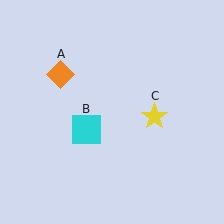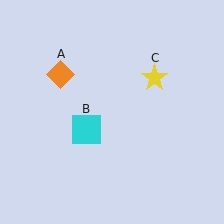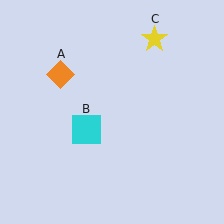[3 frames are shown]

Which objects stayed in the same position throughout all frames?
Orange diamond (object A) and cyan square (object B) remained stationary.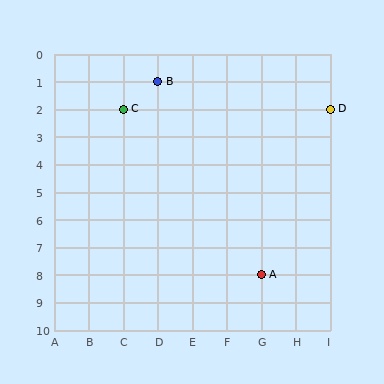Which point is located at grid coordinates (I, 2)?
Point D is at (I, 2).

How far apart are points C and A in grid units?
Points C and A are 4 columns and 6 rows apart (about 7.2 grid units diagonally).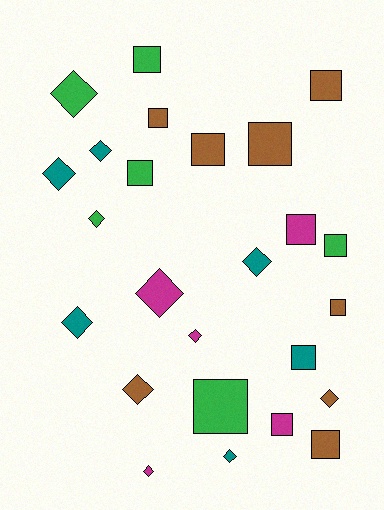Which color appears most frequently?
Brown, with 8 objects.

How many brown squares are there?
There are 6 brown squares.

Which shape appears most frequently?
Square, with 13 objects.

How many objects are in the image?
There are 25 objects.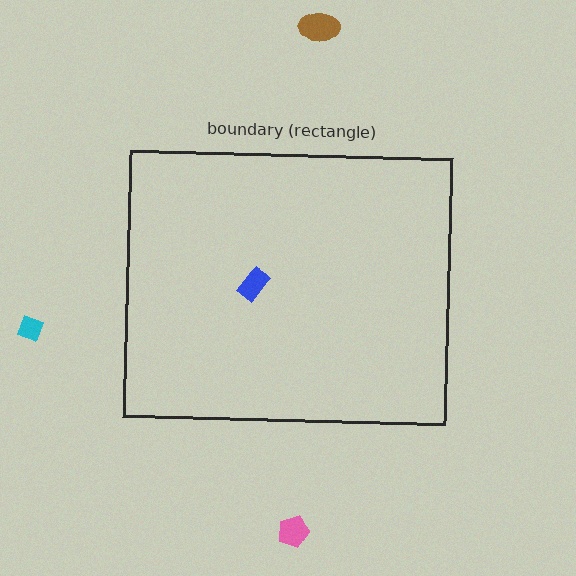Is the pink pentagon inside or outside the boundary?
Outside.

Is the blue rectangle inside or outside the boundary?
Inside.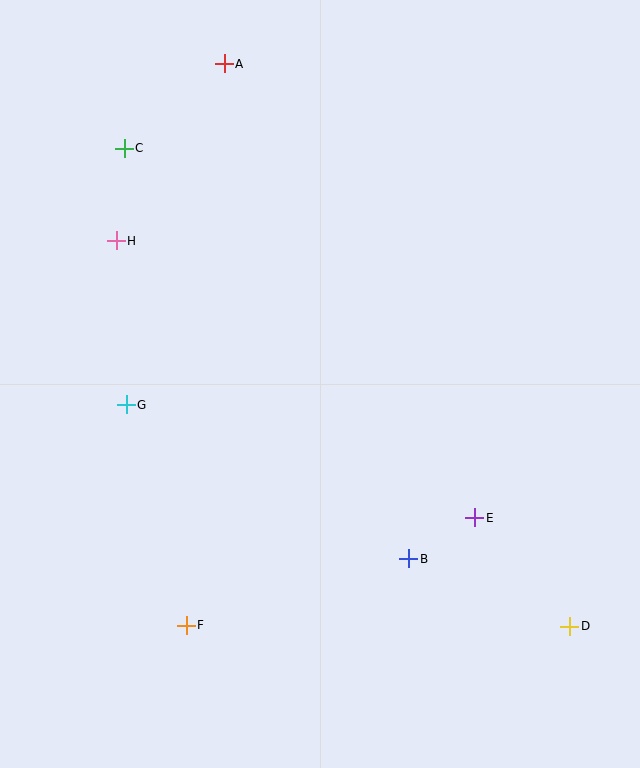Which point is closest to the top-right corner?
Point A is closest to the top-right corner.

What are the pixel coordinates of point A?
Point A is at (224, 64).